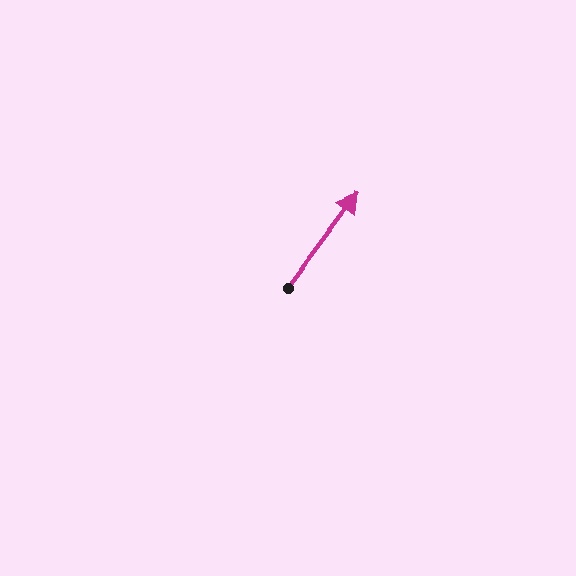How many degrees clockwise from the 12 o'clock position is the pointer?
Approximately 37 degrees.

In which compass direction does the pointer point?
Northeast.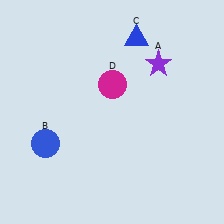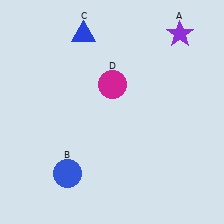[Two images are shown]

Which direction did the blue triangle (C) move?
The blue triangle (C) moved left.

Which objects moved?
The objects that moved are: the purple star (A), the blue circle (B), the blue triangle (C).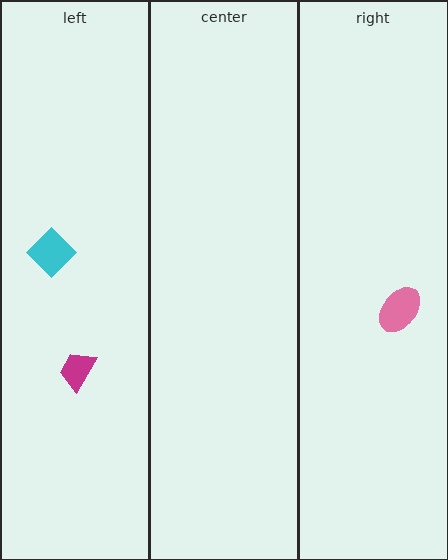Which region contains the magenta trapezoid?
The left region.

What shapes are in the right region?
The pink ellipse.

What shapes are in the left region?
The cyan diamond, the magenta trapezoid.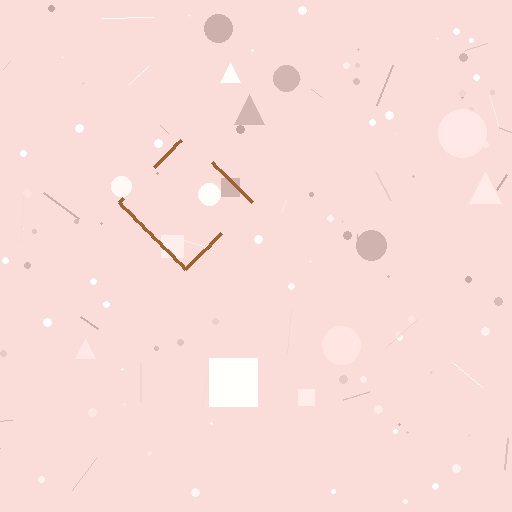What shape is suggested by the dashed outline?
The dashed outline suggests a diamond.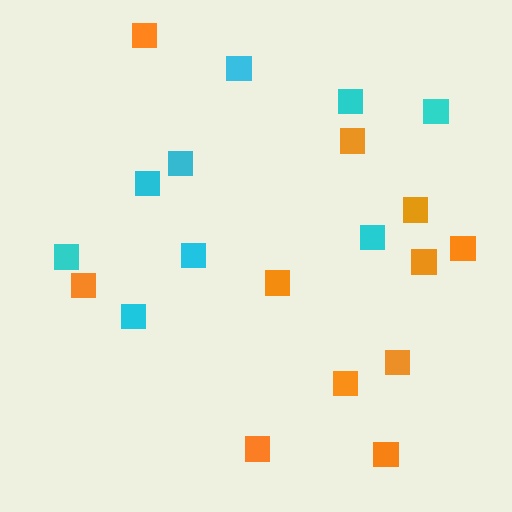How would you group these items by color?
There are 2 groups: one group of cyan squares (9) and one group of orange squares (11).